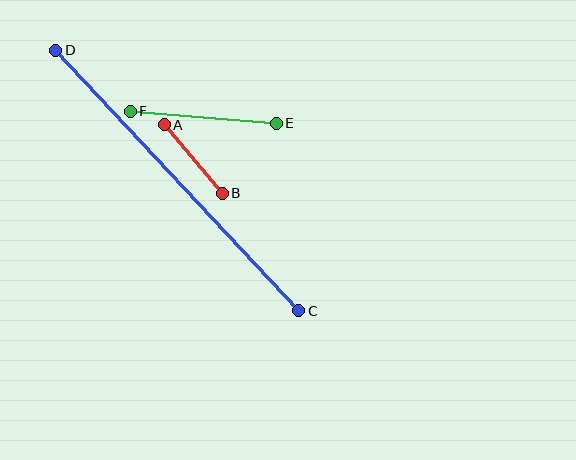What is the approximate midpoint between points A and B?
The midpoint is at approximately (193, 159) pixels.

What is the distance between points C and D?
The distance is approximately 356 pixels.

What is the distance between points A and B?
The distance is approximately 90 pixels.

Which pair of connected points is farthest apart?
Points C and D are farthest apart.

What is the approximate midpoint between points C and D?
The midpoint is at approximately (177, 181) pixels.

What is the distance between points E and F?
The distance is approximately 147 pixels.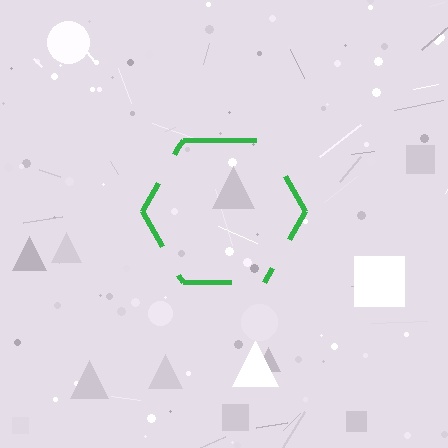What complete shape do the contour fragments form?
The contour fragments form a hexagon.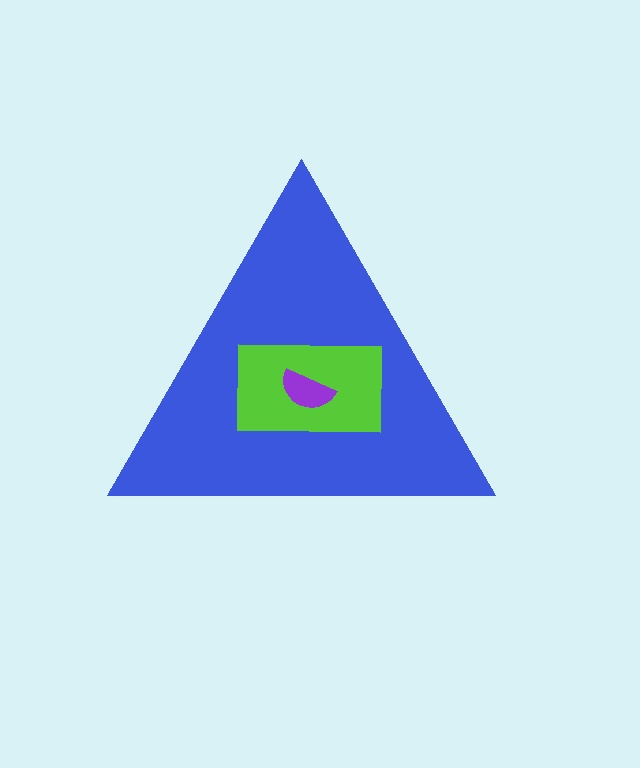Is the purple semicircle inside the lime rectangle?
Yes.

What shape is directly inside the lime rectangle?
The purple semicircle.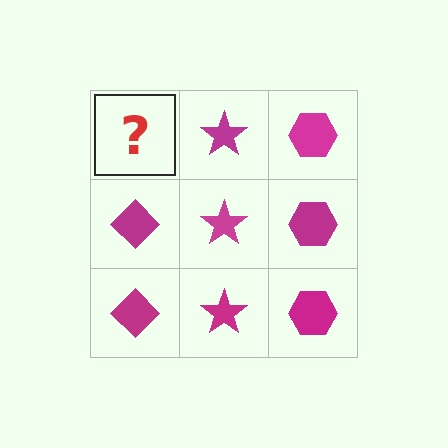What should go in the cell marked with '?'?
The missing cell should contain a magenta diamond.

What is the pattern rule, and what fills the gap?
The rule is that each column has a consistent shape. The gap should be filled with a magenta diamond.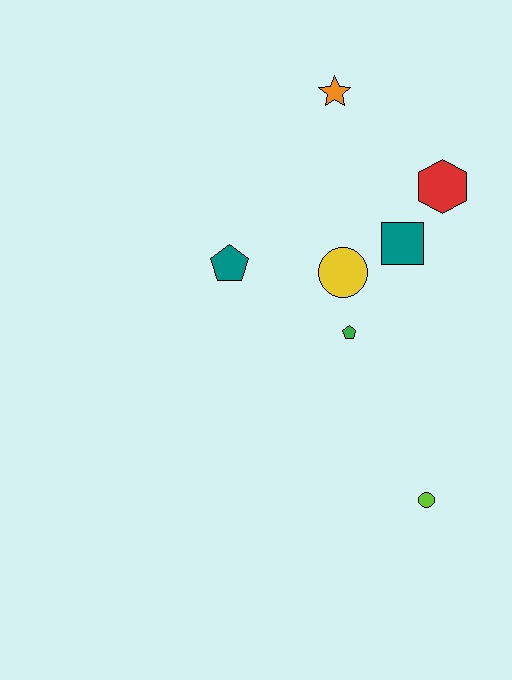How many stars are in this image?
There is 1 star.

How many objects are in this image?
There are 7 objects.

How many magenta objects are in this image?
There are no magenta objects.